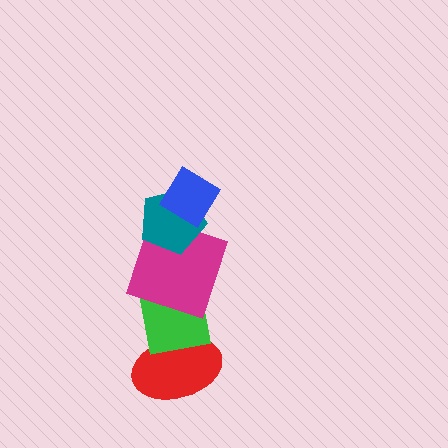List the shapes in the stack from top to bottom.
From top to bottom: the blue diamond, the teal pentagon, the magenta square, the green square, the red ellipse.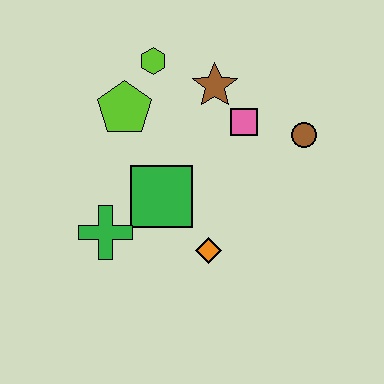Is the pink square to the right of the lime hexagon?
Yes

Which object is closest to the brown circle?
The pink square is closest to the brown circle.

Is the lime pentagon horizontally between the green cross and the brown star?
Yes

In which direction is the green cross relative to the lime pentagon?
The green cross is below the lime pentagon.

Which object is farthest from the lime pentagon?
The brown circle is farthest from the lime pentagon.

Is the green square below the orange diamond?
No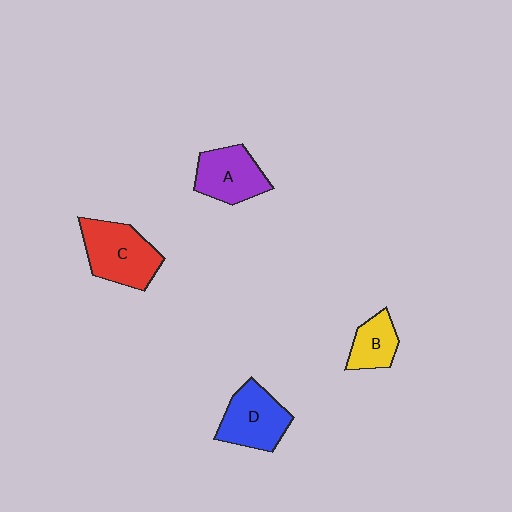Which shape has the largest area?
Shape C (red).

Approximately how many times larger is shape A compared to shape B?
Approximately 1.5 times.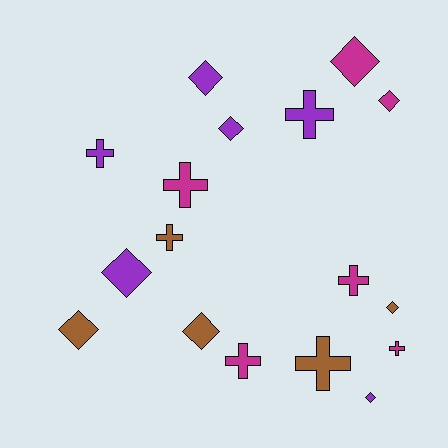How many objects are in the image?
There are 17 objects.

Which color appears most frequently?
Magenta, with 6 objects.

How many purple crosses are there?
There are 2 purple crosses.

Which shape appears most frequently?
Diamond, with 9 objects.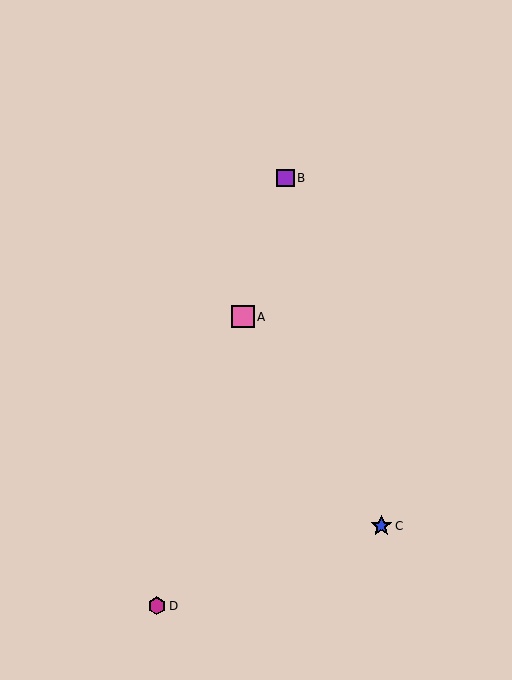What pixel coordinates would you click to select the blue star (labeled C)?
Click at (381, 526) to select the blue star C.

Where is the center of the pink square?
The center of the pink square is at (243, 317).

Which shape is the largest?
The pink square (labeled A) is the largest.